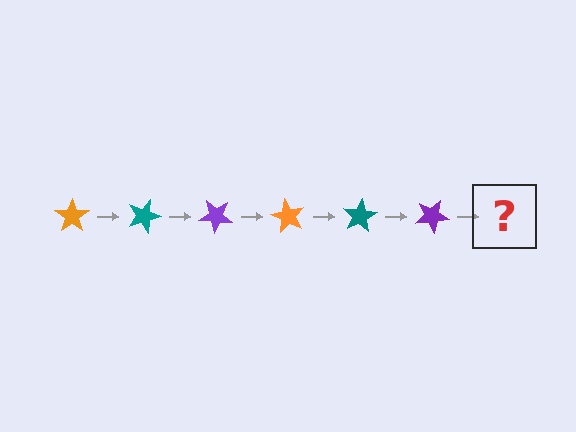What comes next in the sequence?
The next element should be an orange star, rotated 120 degrees from the start.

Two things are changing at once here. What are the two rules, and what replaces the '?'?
The two rules are that it rotates 20 degrees each step and the color cycles through orange, teal, and purple. The '?' should be an orange star, rotated 120 degrees from the start.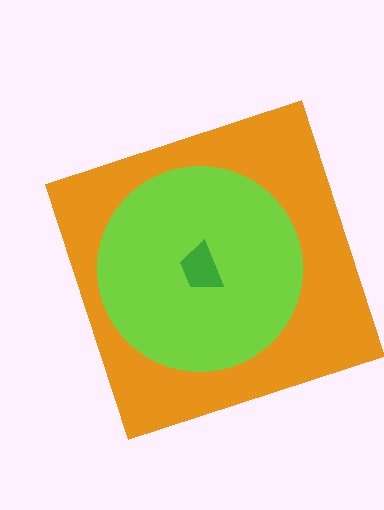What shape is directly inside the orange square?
The lime circle.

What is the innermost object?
The green trapezoid.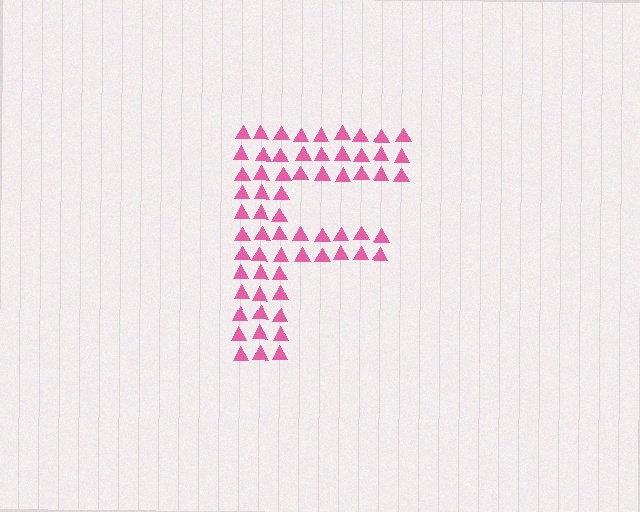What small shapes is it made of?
It is made of small triangles.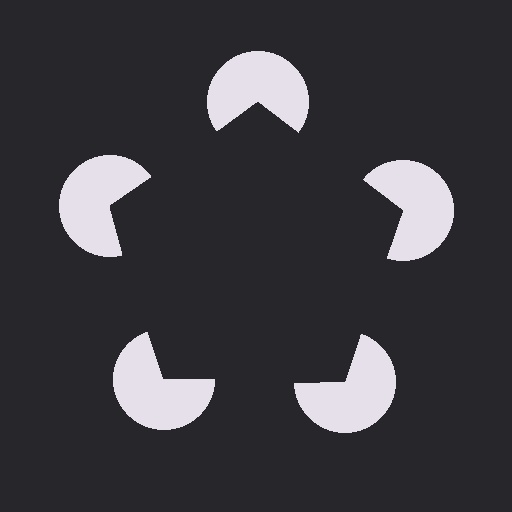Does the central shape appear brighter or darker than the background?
It typically appears slightly darker than the background, even though no actual brightness change is drawn.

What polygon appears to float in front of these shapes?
An illusory pentagon — its edges are inferred from the aligned wedge cuts in the pac-man discs, not physically drawn.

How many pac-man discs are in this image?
There are 5 — one at each vertex of the illusory pentagon.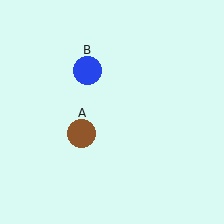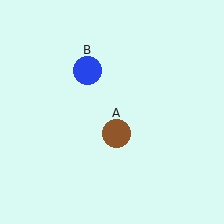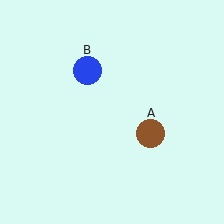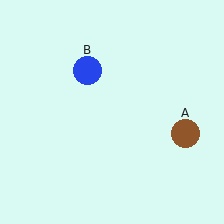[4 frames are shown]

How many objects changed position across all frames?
1 object changed position: brown circle (object A).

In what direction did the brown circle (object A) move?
The brown circle (object A) moved right.